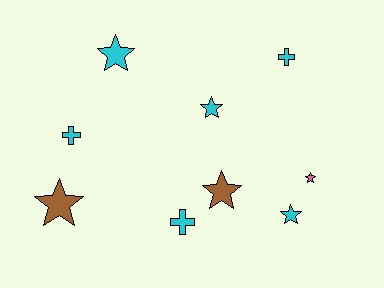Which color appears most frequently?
Cyan, with 6 objects.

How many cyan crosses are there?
There are 3 cyan crosses.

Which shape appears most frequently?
Star, with 6 objects.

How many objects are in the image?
There are 9 objects.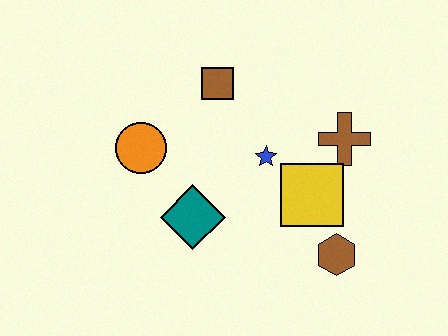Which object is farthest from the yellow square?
The orange circle is farthest from the yellow square.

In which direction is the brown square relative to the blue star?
The brown square is above the blue star.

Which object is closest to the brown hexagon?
The yellow square is closest to the brown hexagon.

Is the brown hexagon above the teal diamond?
No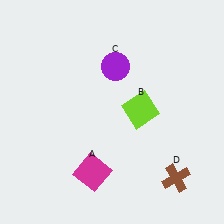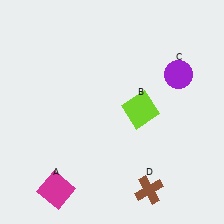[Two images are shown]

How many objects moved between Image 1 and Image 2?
3 objects moved between the two images.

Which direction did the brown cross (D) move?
The brown cross (D) moved left.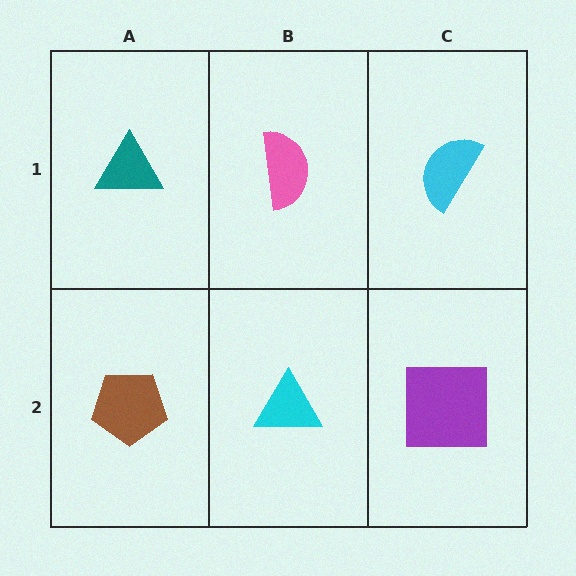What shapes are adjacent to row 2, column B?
A pink semicircle (row 1, column B), a brown pentagon (row 2, column A), a purple square (row 2, column C).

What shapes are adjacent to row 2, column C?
A cyan semicircle (row 1, column C), a cyan triangle (row 2, column B).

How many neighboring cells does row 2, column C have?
2.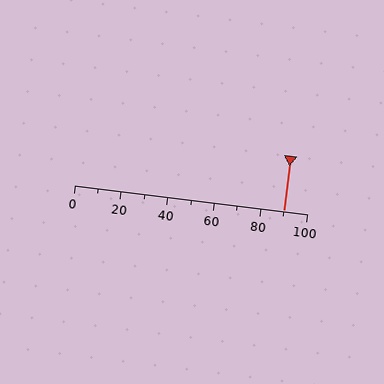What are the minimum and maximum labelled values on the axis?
The axis runs from 0 to 100.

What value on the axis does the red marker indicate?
The marker indicates approximately 90.